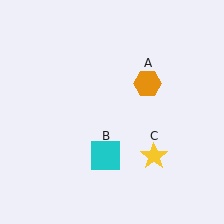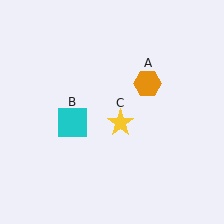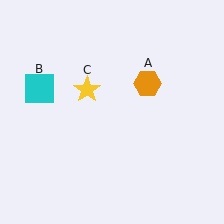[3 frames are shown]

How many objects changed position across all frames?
2 objects changed position: cyan square (object B), yellow star (object C).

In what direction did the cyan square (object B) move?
The cyan square (object B) moved up and to the left.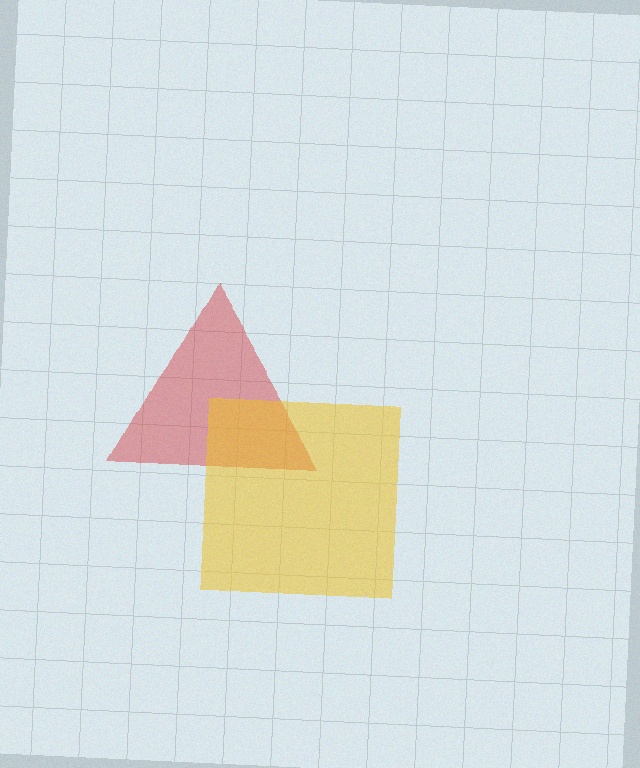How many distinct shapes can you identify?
There are 2 distinct shapes: a red triangle, a yellow square.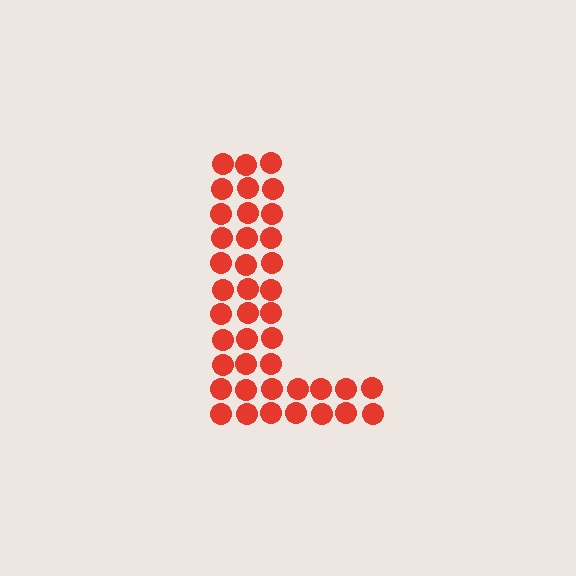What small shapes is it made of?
It is made of small circles.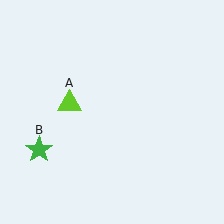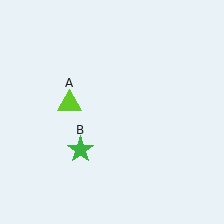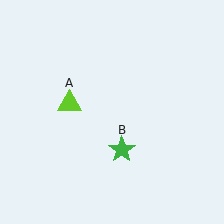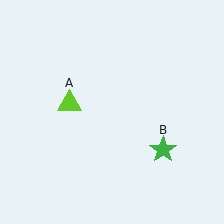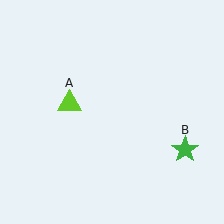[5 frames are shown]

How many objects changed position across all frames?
1 object changed position: green star (object B).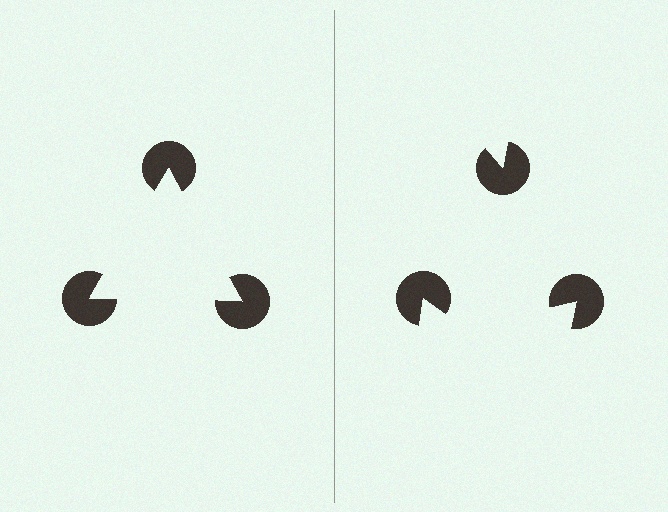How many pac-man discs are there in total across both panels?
6 — 3 on each side.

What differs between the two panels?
The pac-man discs are positioned identically on both sides; only the wedge orientations differ. On the left they align to a triangle; on the right they are misaligned.